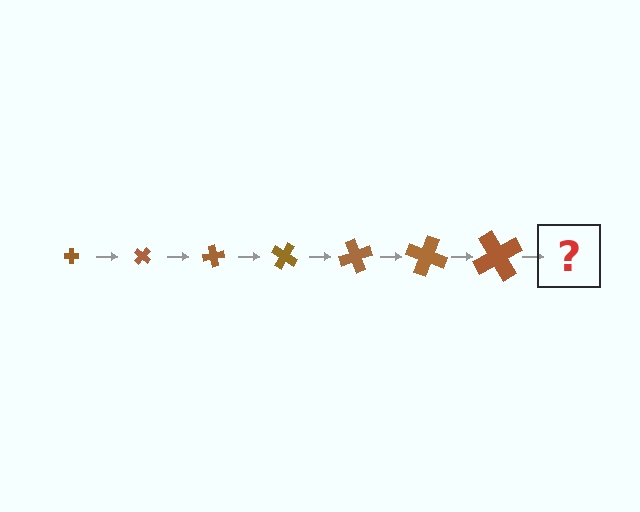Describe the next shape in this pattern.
It should be a cross, larger than the previous one and rotated 280 degrees from the start.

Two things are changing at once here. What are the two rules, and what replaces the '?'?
The two rules are that the cross grows larger each step and it rotates 40 degrees each step. The '?' should be a cross, larger than the previous one and rotated 280 degrees from the start.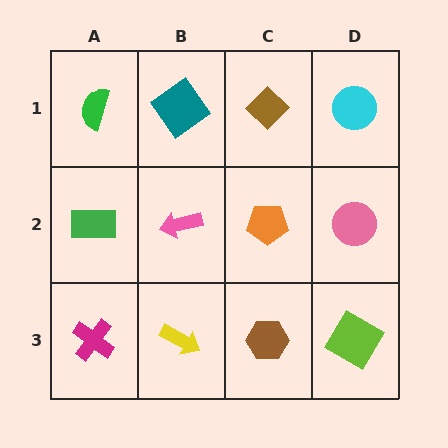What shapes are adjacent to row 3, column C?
An orange pentagon (row 2, column C), a yellow arrow (row 3, column B), a lime diamond (row 3, column D).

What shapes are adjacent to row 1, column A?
A green rectangle (row 2, column A), a teal diamond (row 1, column B).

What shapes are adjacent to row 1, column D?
A pink circle (row 2, column D), a brown diamond (row 1, column C).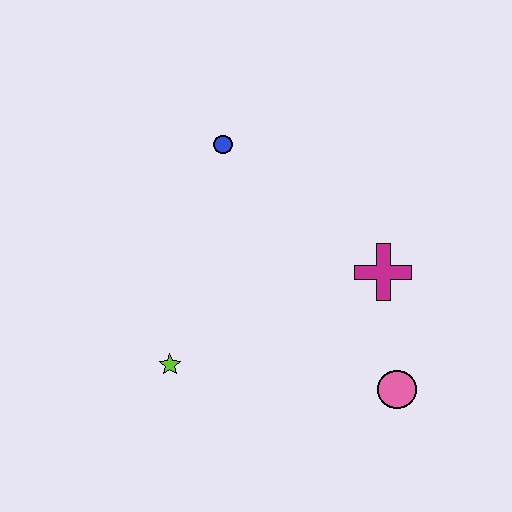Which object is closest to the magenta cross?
The pink circle is closest to the magenta cross.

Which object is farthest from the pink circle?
The blue circle is farthest from the pink circle.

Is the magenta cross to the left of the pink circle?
Yes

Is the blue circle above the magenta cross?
Yes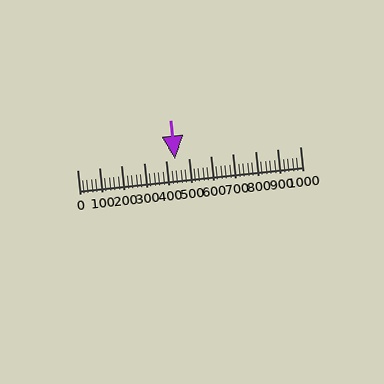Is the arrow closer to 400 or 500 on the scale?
The arrow is closer to 400.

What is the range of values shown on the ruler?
The ruler shows values from 0 to 1000.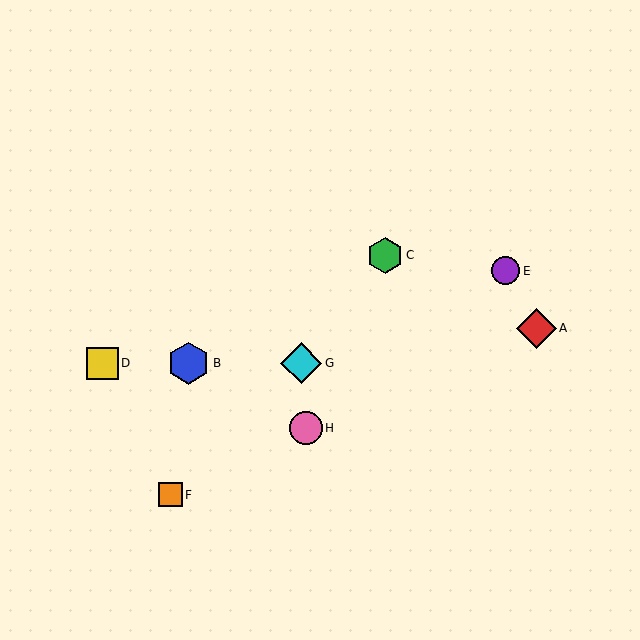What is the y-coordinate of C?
Object C is at y≈255.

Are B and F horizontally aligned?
No, B is at y≈363 and F is at y≈495.